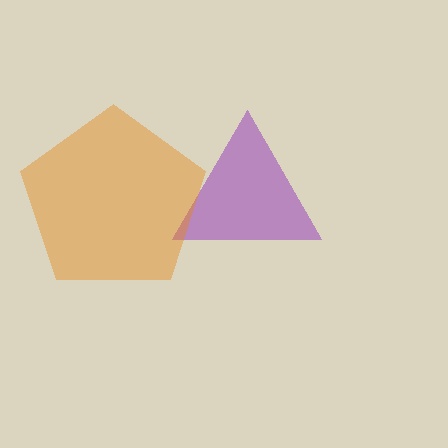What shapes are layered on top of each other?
The layered shapes are: a purple triangle, an orange pentagon.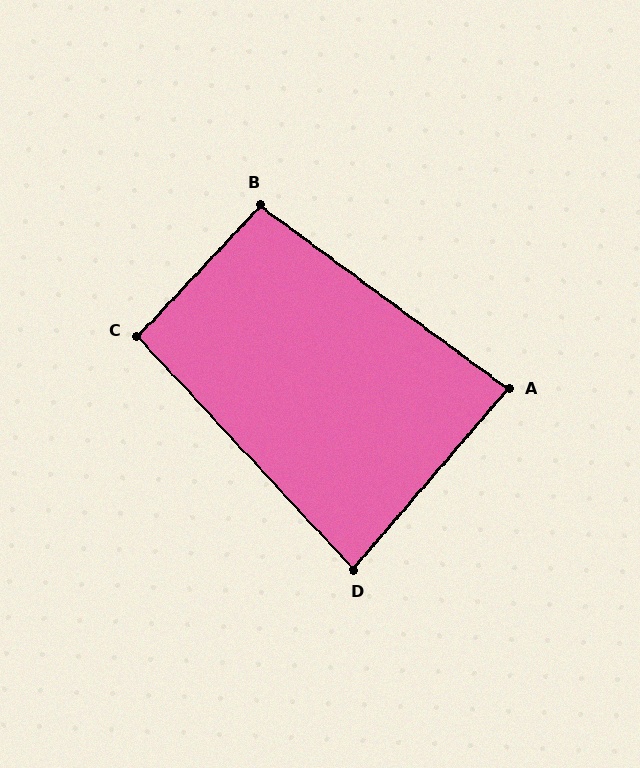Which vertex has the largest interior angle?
B, at approximately 97 degrees.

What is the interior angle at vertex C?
Approximately 94 degrees (approximately right).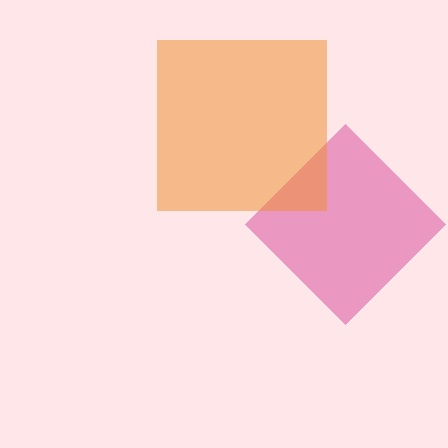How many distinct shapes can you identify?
There are 2 distinct shapes: a pink diamond, an orange square.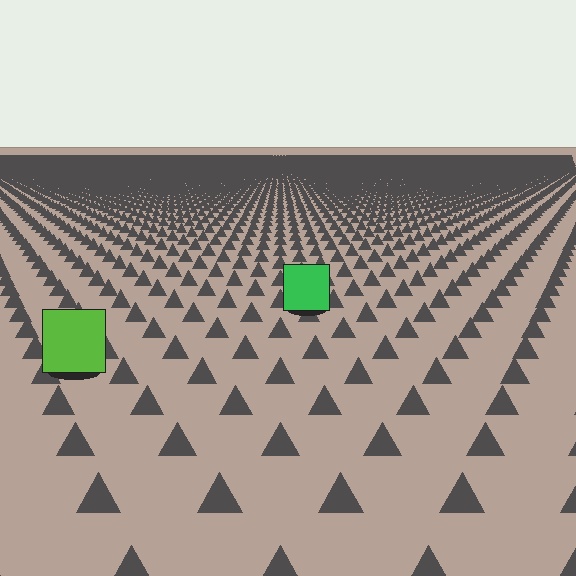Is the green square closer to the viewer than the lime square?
No. The lime square is closer — you can tell from the texture gradient: the ground texture is coarser near it.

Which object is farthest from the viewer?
The green square is farthest from the viewer. It appears smaller and the ground texture around it is denser.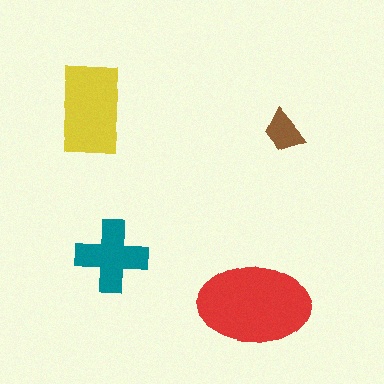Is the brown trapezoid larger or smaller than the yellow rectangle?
Smaller.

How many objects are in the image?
There are 4 objects in the image.